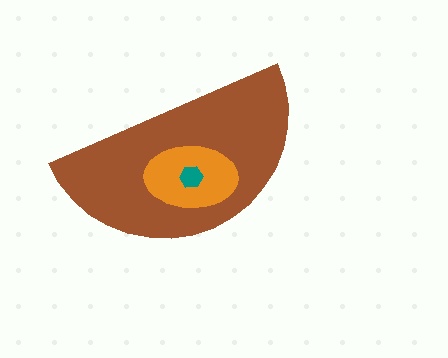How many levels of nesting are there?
3.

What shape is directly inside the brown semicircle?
The orange ellipse.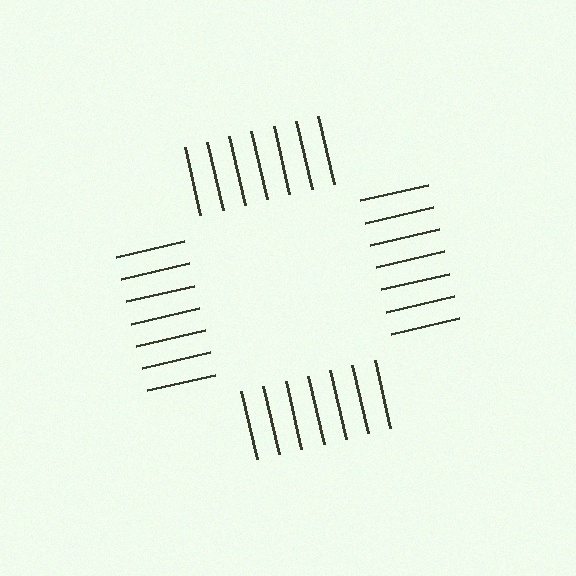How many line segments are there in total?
28 — 7 along each of the 4 edges.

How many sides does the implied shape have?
4 sides — the line-ends trace a square.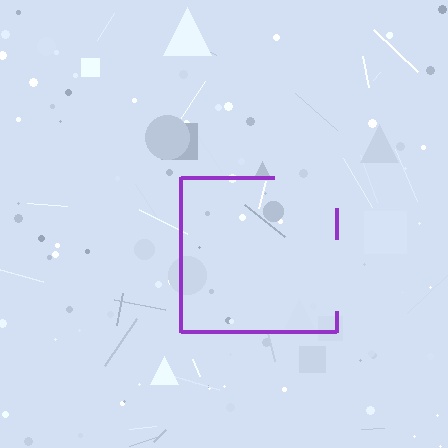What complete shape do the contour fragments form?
The contour fragments form a square.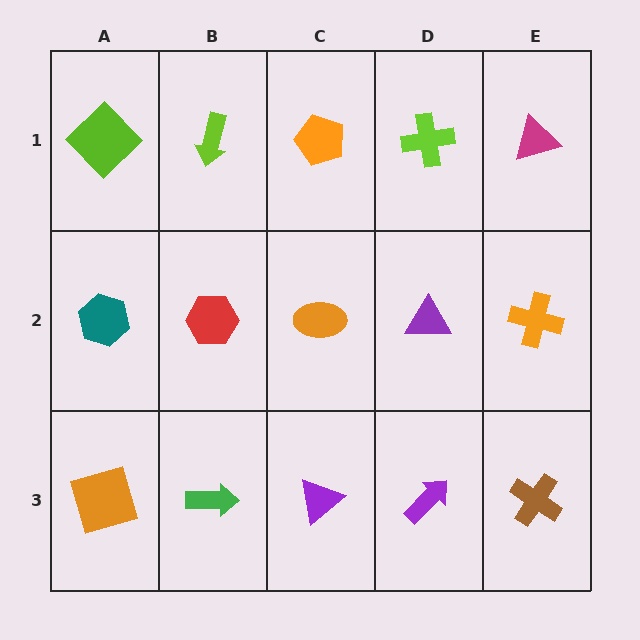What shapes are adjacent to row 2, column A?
A lime diamond (row 1, column A), an orange square (row 3, column A), a red hexagon (row 2, column B).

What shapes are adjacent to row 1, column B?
A red hexagon (row 2, column B), a lime diamond (row 1, column A), an orange pentagon (row 1, column C).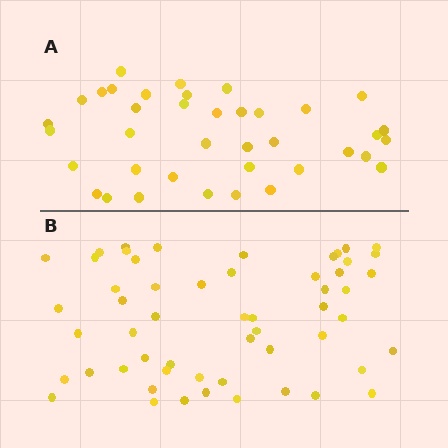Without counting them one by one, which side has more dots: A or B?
Region B (the bottom region) has more dots.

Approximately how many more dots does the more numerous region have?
Region B has approximately 15 more dots than region A.